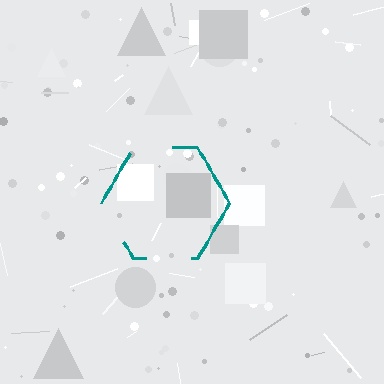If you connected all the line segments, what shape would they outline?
They would outline a hexagon.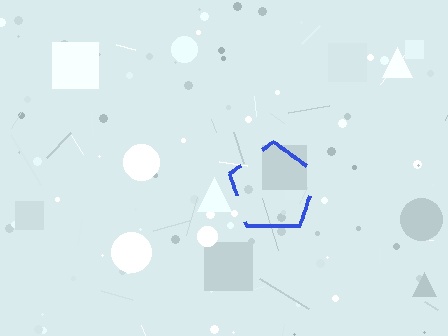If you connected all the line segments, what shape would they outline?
They would outline a pentagon.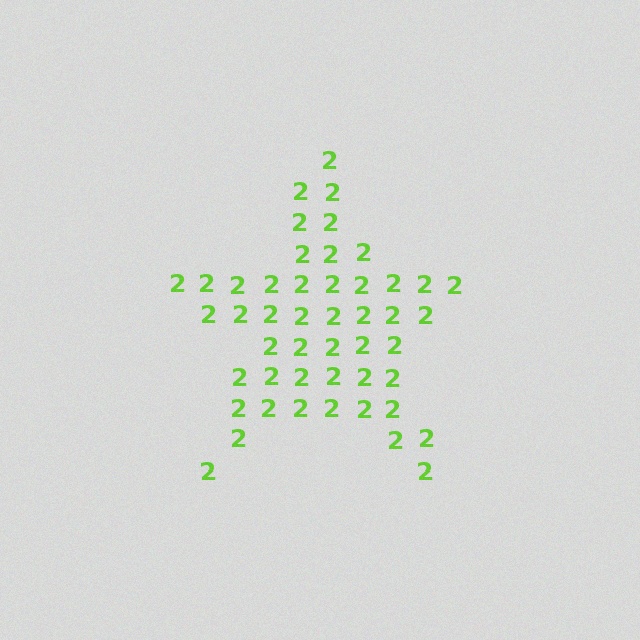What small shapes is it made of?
It is made of small digit 2's.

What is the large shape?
The large shape is a star.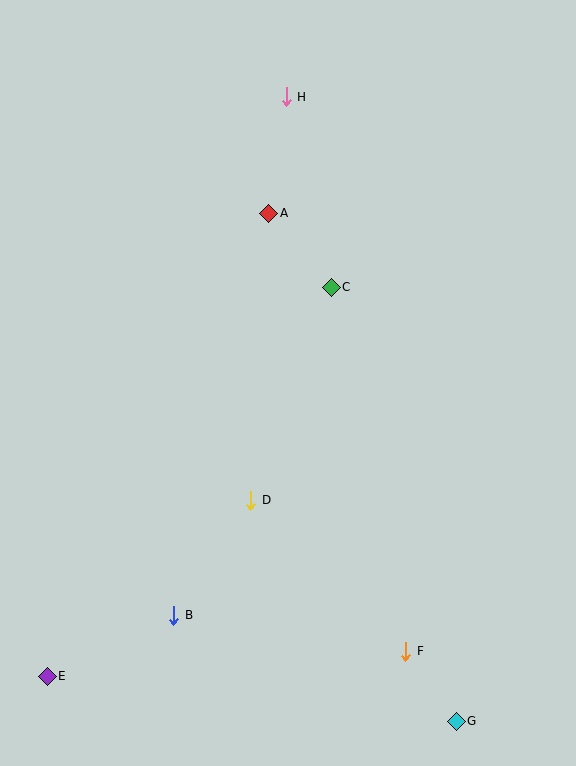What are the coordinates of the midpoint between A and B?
The midpoint between A and B is at (221, 414).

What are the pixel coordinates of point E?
Point E is at (47, 676).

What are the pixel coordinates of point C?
Point C is at (331, 287).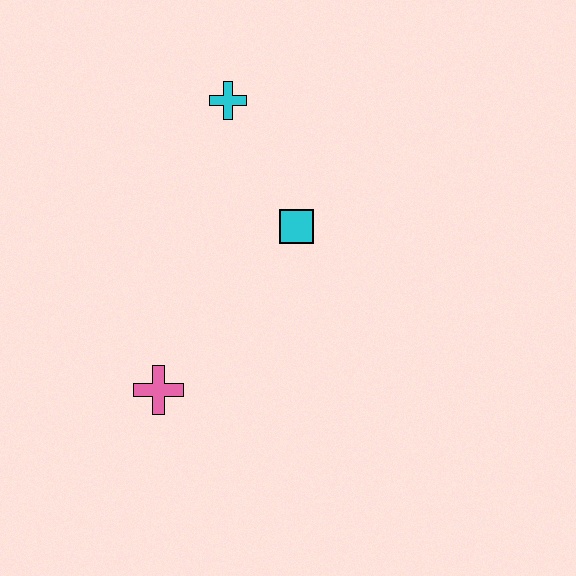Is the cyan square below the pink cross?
No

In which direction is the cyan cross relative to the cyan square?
The cyan cross is above the cyan square.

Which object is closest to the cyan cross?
The cyan square is closest to the cyan cross.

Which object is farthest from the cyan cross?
The pink cross is farthest from the cyan cross.